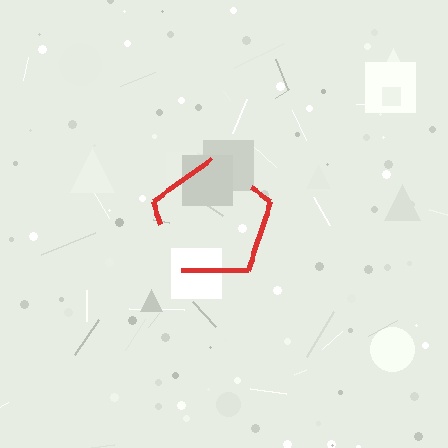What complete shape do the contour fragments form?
The contour fragments form a pentagon.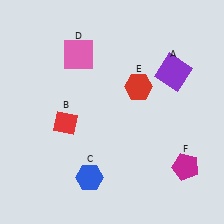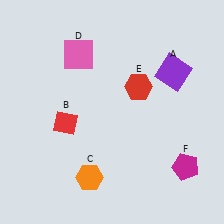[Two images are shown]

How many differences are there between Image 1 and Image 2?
There is 1 difference between the two images.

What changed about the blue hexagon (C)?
In Image 1, C is blue. In Image 2, it changed to orange.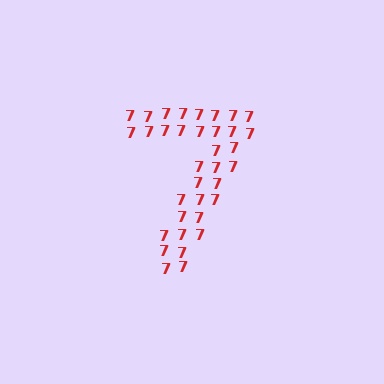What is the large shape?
The large shape is the digit 7.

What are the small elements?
The small elements are digit 7's.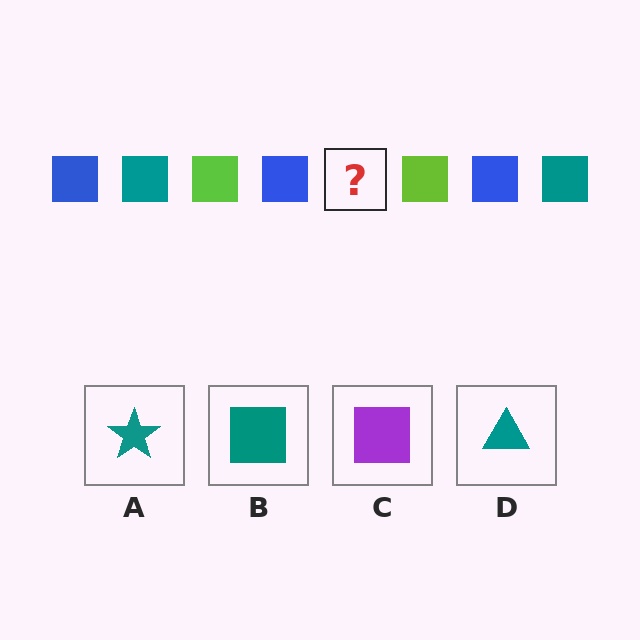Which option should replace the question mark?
Option B.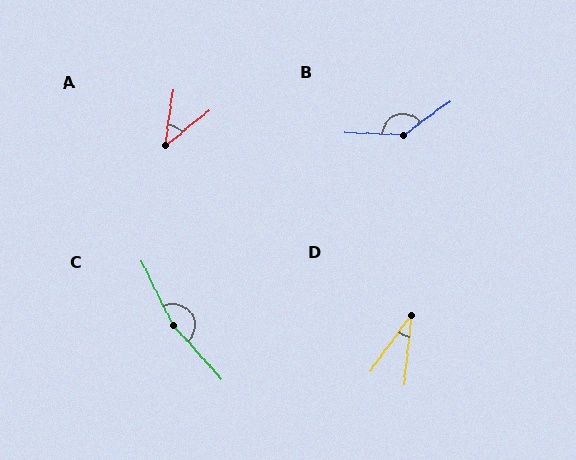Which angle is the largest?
C, at approximately 165 degrees.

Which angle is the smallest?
D, at approximately 30 degrees.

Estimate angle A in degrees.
Approximately 43 degrees.